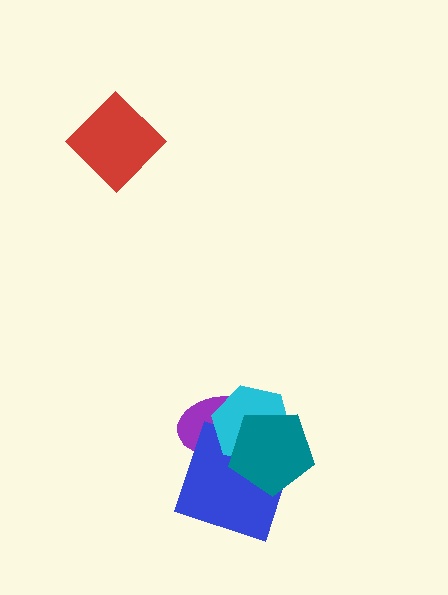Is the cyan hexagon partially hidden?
Yes, it is partially covered by another shape.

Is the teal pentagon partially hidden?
No, no other shape covers it.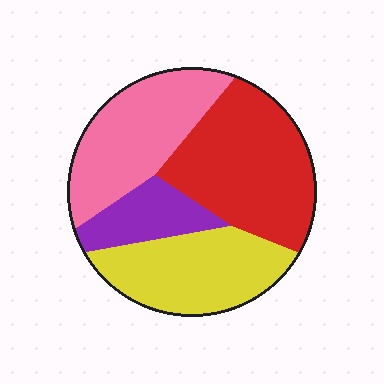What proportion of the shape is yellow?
Yellow covers about 25% of the shape.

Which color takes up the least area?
Purple, at roughly 10%.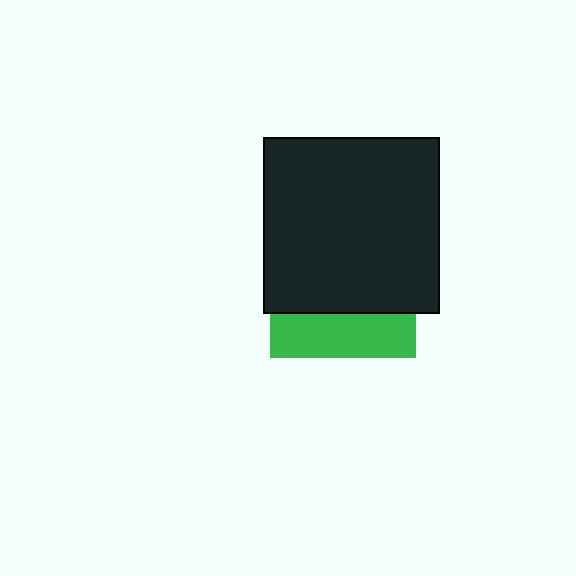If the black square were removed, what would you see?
You would see the complete green square.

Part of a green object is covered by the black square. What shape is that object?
It is a square.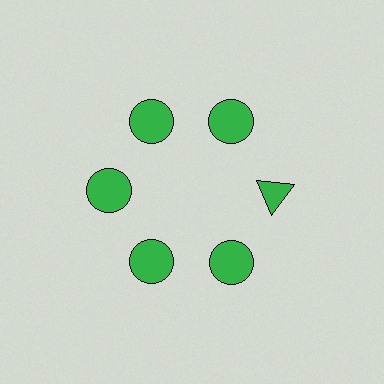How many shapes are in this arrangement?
There are 6 shapes arranged in a ring pattern.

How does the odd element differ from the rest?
It has a different shape: triangle instead of circle.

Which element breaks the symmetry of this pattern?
The green triangle at roughly the 3 o'clock position breaks the symmetry. All other shapes are green circles.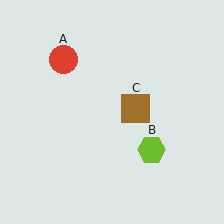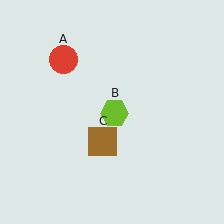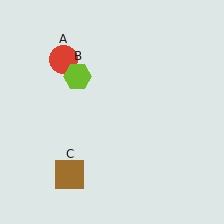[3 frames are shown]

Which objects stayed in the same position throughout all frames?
Red circle (object A) remained stationary.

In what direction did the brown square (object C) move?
The brown square (object C) moved down and to the left.